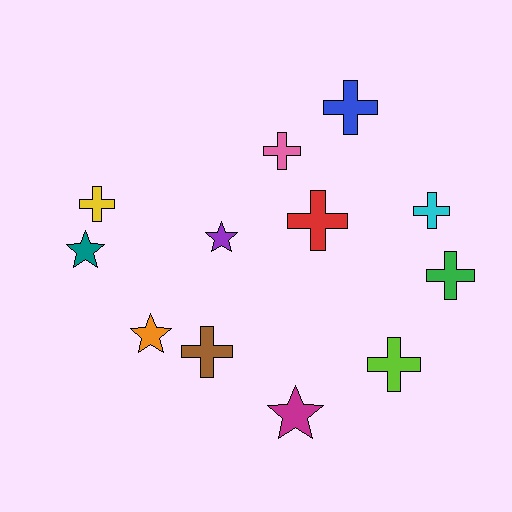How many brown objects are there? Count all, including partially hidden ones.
There is 1 brown object.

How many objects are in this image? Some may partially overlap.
There are 12 objects.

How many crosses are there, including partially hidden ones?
There are 8 crosses.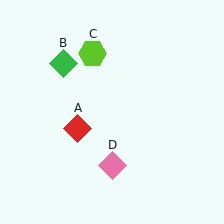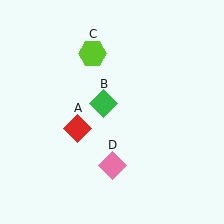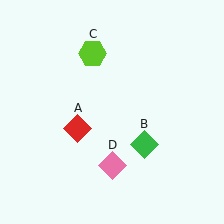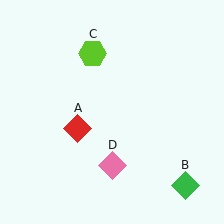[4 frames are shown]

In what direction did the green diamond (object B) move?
The green diamond (object B) moved down and to the right.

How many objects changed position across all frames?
1 object changed position: green diamond (object B).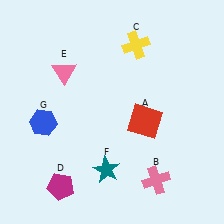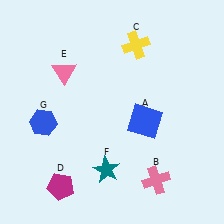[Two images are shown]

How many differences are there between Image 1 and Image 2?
There is 1 difference between the two images.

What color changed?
The square (A) changed from red in Image 1 to blue in Image 2.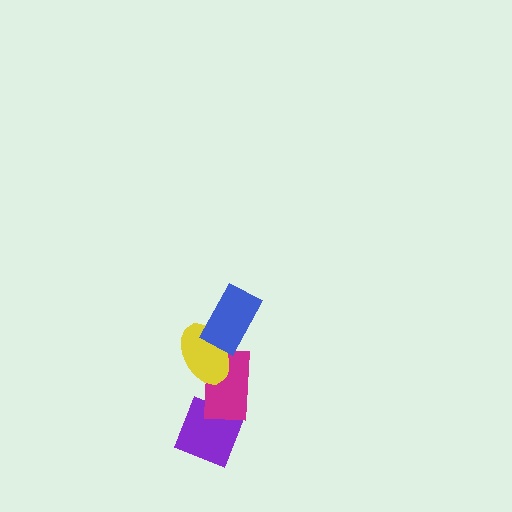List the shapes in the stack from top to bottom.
From top to bottom: the blue rectangle, the yellow ellipse, the magenta rectangle, the purple diamond.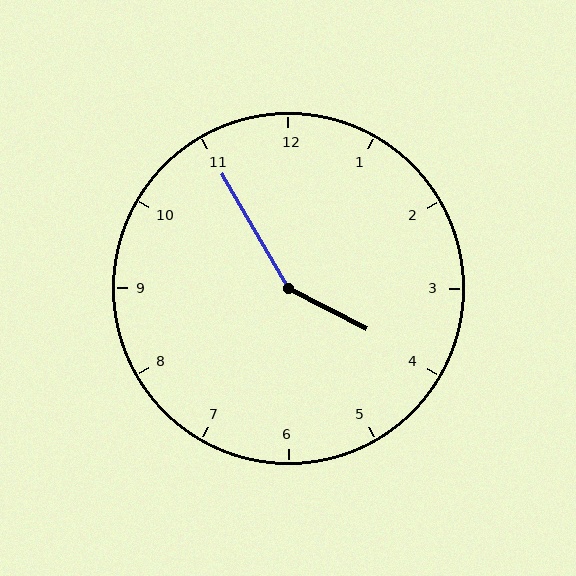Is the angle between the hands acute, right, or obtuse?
It is obtuse.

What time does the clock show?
3:55.